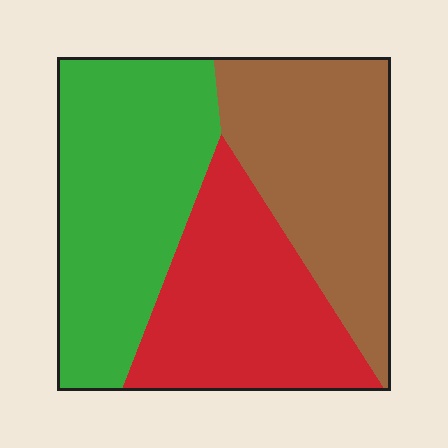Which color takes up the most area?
Green, at roughly 35%.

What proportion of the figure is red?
Red covers roughly 30% of the figure.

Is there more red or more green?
Green.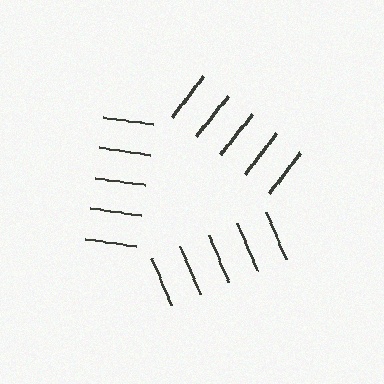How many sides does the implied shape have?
3 sides — the line-ends trace a triangle.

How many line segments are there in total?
15 — 5 along each of the 3 edges.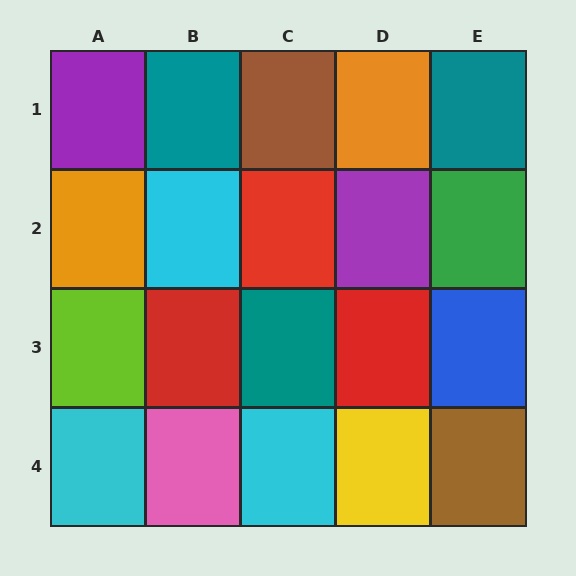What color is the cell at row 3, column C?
Teal.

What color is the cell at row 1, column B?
Teal.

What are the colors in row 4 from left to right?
Cyan, pink, cyan, yellow, brown.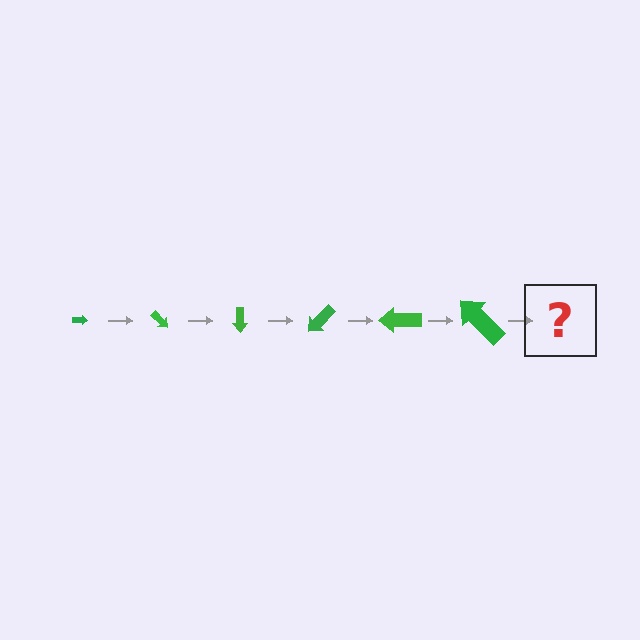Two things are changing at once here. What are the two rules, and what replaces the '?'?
The two rules are that the arrow grows larger each step and it rotates 45 degrees each step. The '?' should be an arrow, larger than the previous one and rotated 270 degrees from the start.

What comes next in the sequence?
The next element should be an arrow, larger than the previous one and rotated 270 degrees from the start.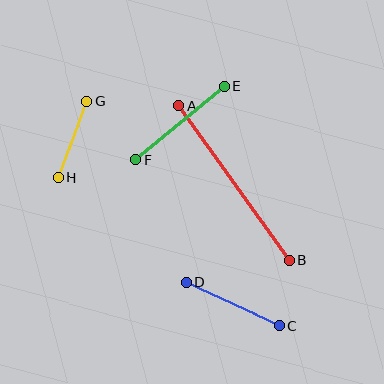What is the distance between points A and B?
The distance is approximately 190 pixels.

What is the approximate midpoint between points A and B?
The midpoint is at approximately (234, 183) pixels.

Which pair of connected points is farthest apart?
Points A and B are farthest apart.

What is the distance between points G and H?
The distance is approximately 82 pixels.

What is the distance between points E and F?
The distance is approximately 115 pixels.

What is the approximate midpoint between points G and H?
The midpoint is at approximately (73, 139) pixels.